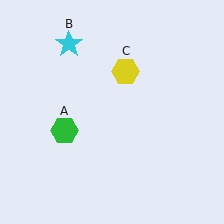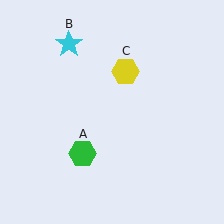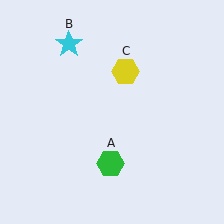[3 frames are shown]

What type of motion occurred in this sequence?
The green hexagon (object A) rotated counterclockwise around the center of the scene.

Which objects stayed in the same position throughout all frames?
Cyan star (object B) and yellow hexagon (object C) remained stationary.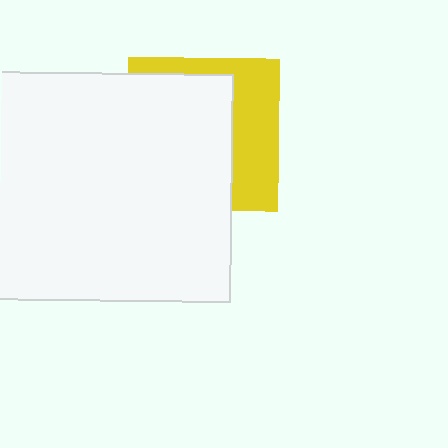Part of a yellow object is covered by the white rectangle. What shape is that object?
It is a square.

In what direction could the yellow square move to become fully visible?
The yellow square could move right. That would shift it out from behind the white rectangle entirely.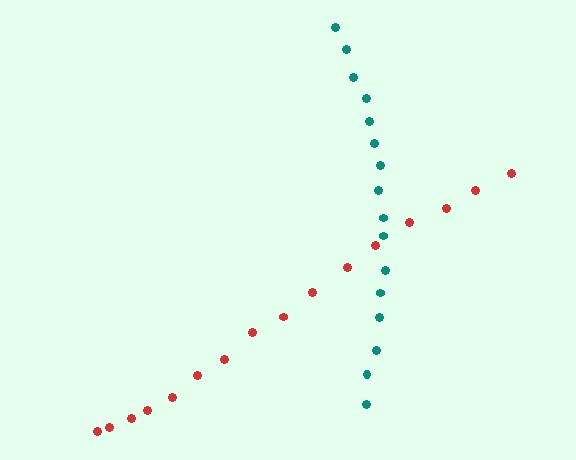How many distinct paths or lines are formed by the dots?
There are 2 distinct paths.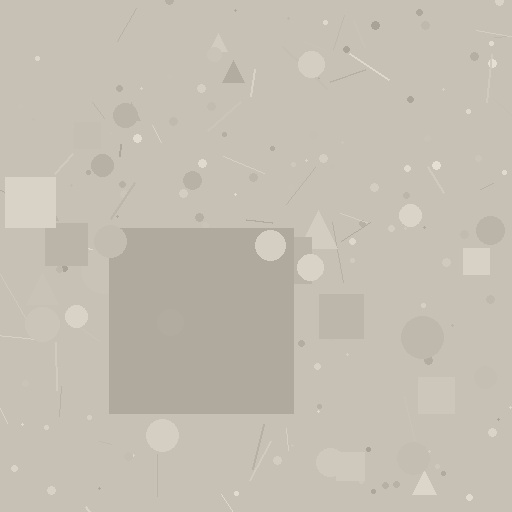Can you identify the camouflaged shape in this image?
The camouflaged shape is a square.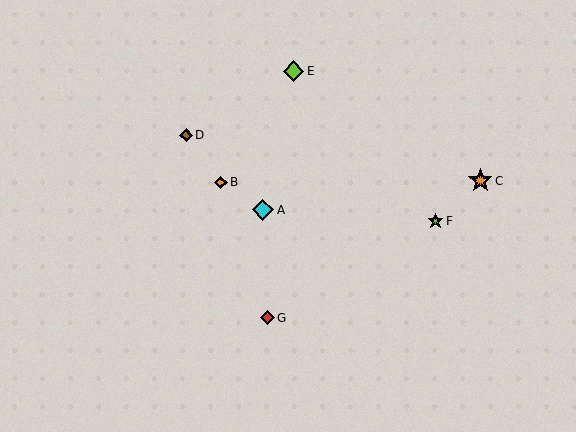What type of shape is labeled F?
Shape F is a lime star.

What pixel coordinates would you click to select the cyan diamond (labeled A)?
Click at (263, 210) to select the cyan diamond A.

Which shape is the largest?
The orange star (labeled C) is the largest.